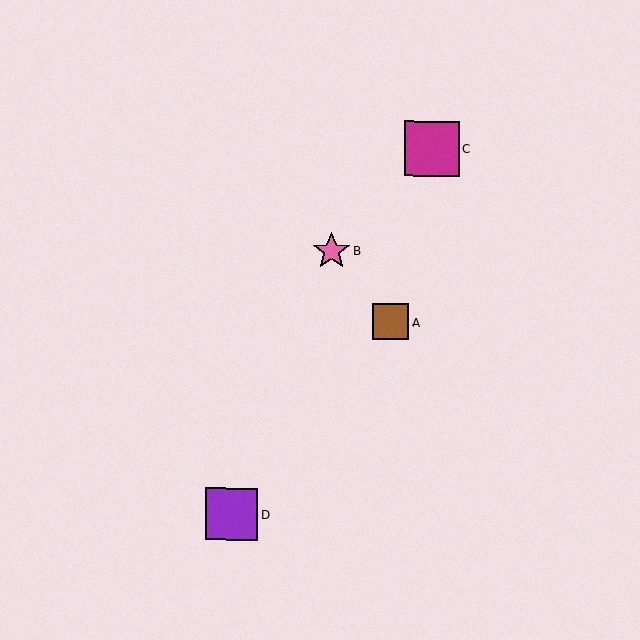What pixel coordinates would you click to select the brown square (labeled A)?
Click at (391, 322) to select the brown square A.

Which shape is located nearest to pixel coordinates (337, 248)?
The pink star (labeled B) at (332, 251) is nearest to that location.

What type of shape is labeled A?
Shape A is a brown square.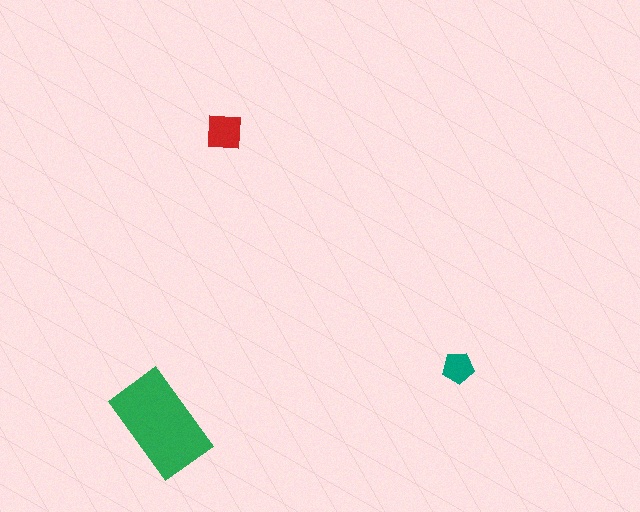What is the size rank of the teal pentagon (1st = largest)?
3rd.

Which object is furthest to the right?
The teal pentagon is rightmost.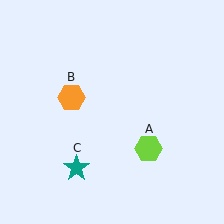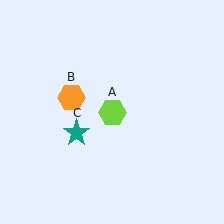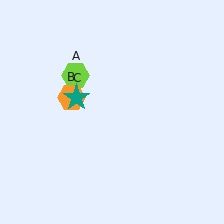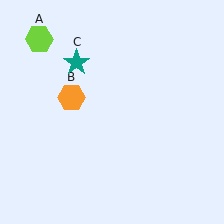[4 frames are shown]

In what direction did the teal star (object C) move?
The teal star (object C) moved up.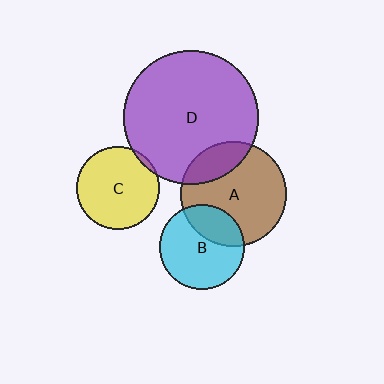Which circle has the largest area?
Circle D (purple).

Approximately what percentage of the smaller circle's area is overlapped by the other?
Approximately 30%.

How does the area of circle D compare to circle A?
Approximately 1.6 times.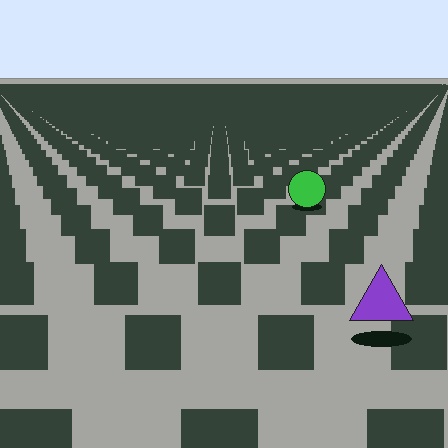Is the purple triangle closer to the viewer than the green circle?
Yes. The purple triangle is closer — you can tell from the texture gradient: the ground texture is coarser near it.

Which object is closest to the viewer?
The purple triangle is closest. The texture marks near it are larger and more spread out.